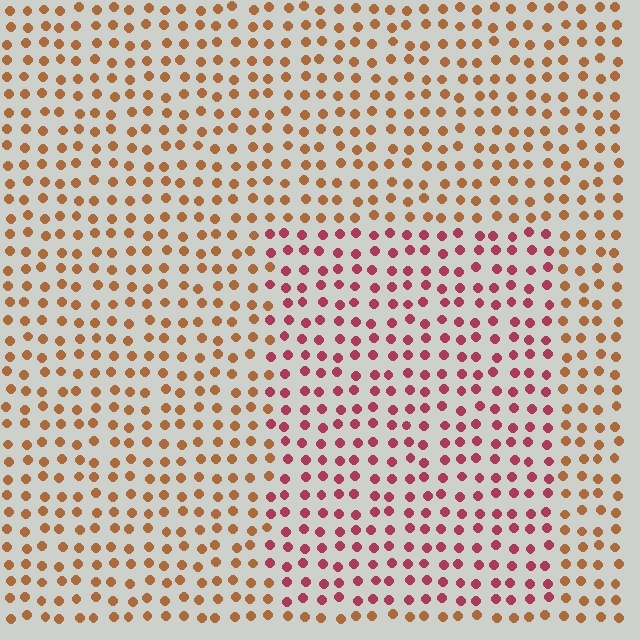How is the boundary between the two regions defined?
The boundary is defined purely by a slight shift in hue (about 41 degrees). Spacing, size, and orientation are identical on both sides.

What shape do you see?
I see a rectangle.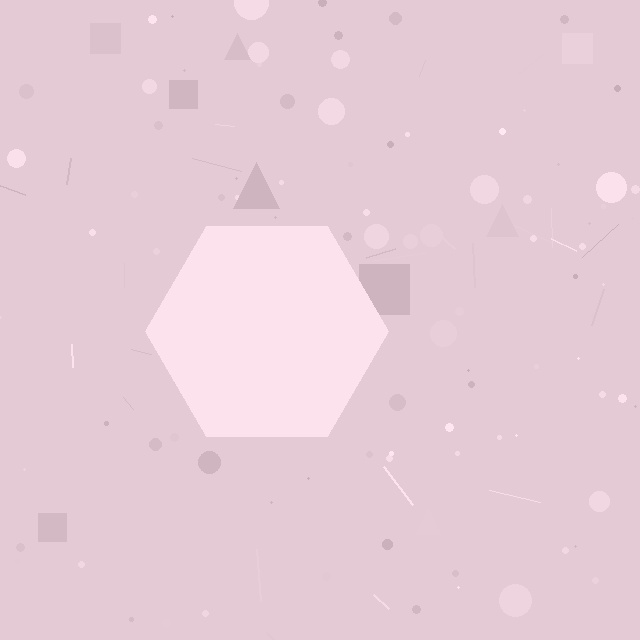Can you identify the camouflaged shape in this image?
The camouflaged shape is a hexagon.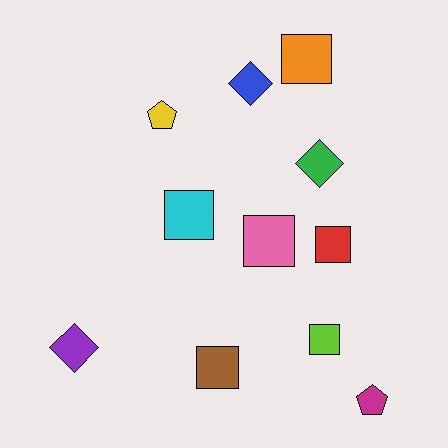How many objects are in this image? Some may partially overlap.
There are 11 objects.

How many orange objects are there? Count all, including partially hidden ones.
There is 1 orange object.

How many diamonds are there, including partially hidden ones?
There are 3 diamonds.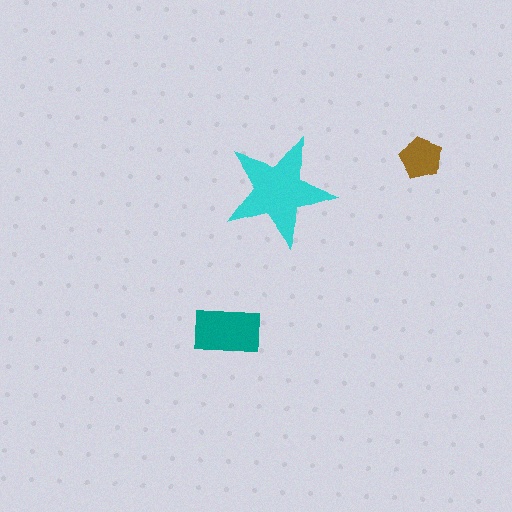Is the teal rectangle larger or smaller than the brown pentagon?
Larger.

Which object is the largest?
The cyan star.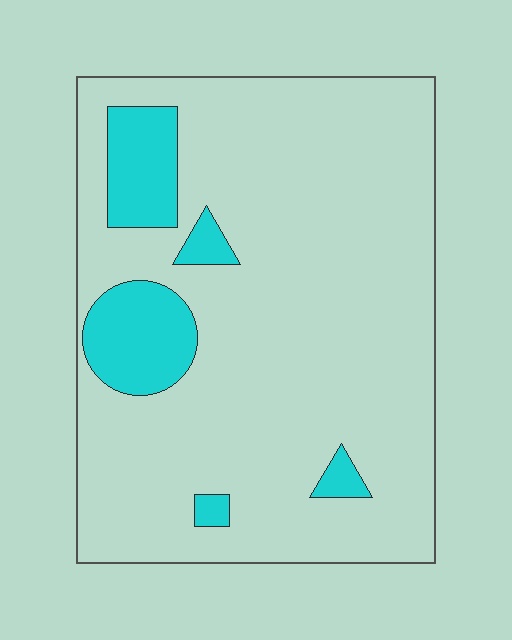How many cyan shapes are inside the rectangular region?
5.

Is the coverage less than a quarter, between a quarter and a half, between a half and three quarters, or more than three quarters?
Less than a quarter.